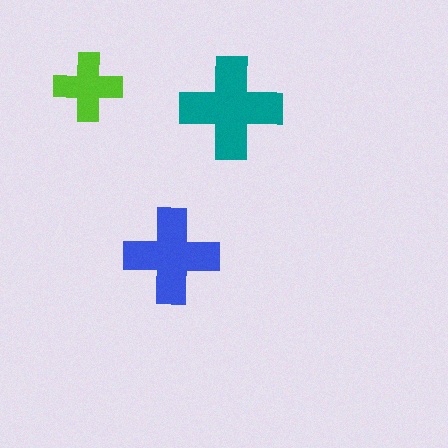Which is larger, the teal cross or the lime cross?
The teal one.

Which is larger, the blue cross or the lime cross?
The blue one.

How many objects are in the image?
There are 3 objects in the image.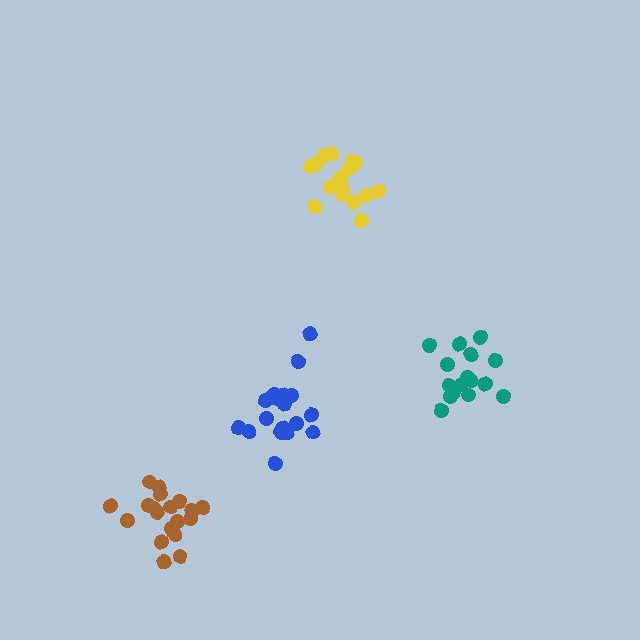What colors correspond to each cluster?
The clusters are colored: yellow, blue, teal, brown.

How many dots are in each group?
Group 1: 17 dots, Group 2: 19 dots, Group 3: 16 dots, Group 4: 19 dots (71 total).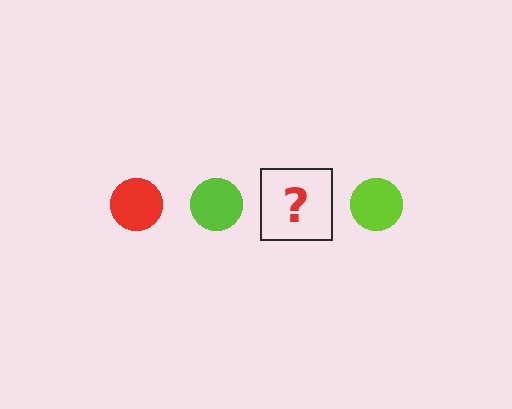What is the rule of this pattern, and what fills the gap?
The rule is that the pattern cycles through red, lime circles. The gap should be filled with a red circle.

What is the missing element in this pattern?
The missing element is a red circle.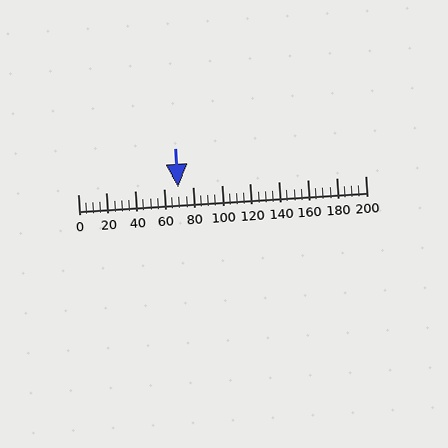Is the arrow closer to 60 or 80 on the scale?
The arrow is closer to 80.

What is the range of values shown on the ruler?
The ruler shows values from 0 to 200.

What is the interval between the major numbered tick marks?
The major tick marks are spaced 20 units apart.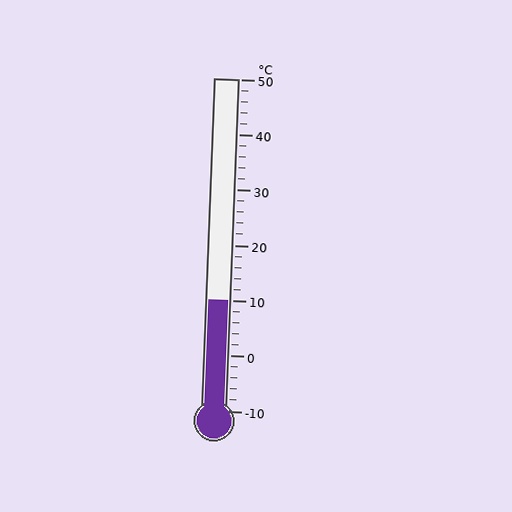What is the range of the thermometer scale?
The thermometer scale ranges from -10°C to 50°C.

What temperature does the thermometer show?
The thermometer shows approximately 10°C.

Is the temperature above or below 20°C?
The temperature is below 20°C.